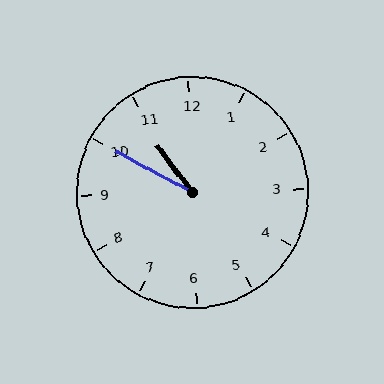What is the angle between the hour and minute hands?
Approximately 25 degrees.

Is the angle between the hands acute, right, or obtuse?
It is acute.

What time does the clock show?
10:50.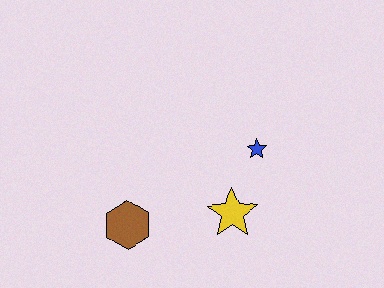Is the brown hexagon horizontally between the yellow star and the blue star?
No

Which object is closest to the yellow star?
The blue star is closest to the yellow star.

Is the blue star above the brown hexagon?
Yes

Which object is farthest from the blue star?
The brown hexagon is farthest from the blue star.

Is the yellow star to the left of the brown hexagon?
No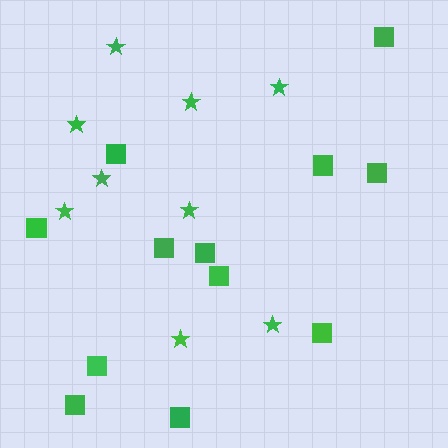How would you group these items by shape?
There are 2 groups: one group of squares (12) and one group of stars (9).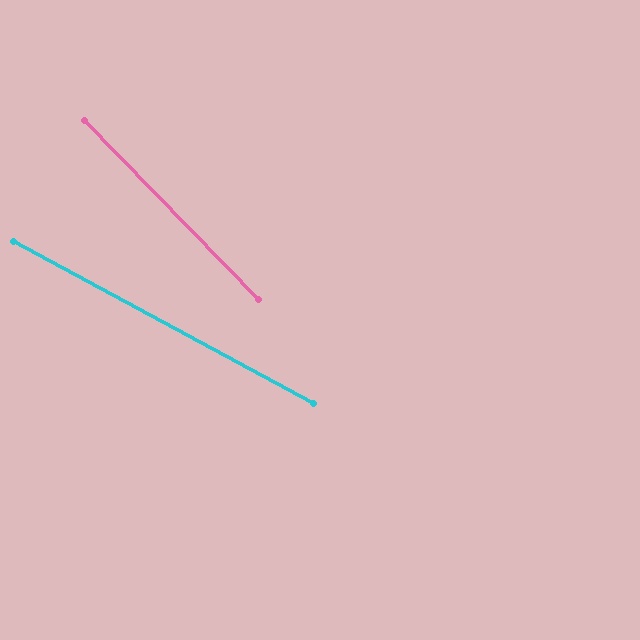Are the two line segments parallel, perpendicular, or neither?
Neither parallel nor perpendicular — they differ by about 17°.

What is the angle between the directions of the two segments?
Approximately 17 degrees.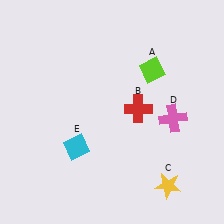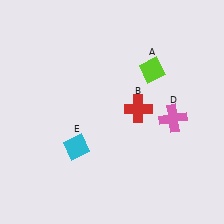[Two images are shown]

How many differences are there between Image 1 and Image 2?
There is 1 difference between the two images.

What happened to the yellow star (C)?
The yellow star (C) was removed in Image 2. It was in the bottom-right area of Image 1.